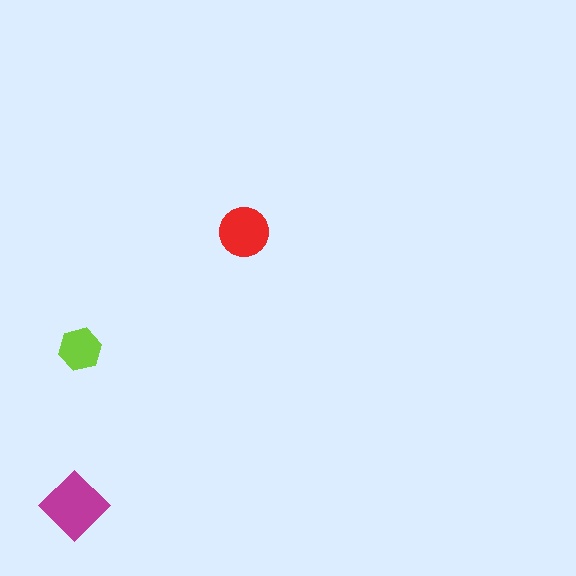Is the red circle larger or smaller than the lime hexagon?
Larger.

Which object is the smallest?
The lime hexagon.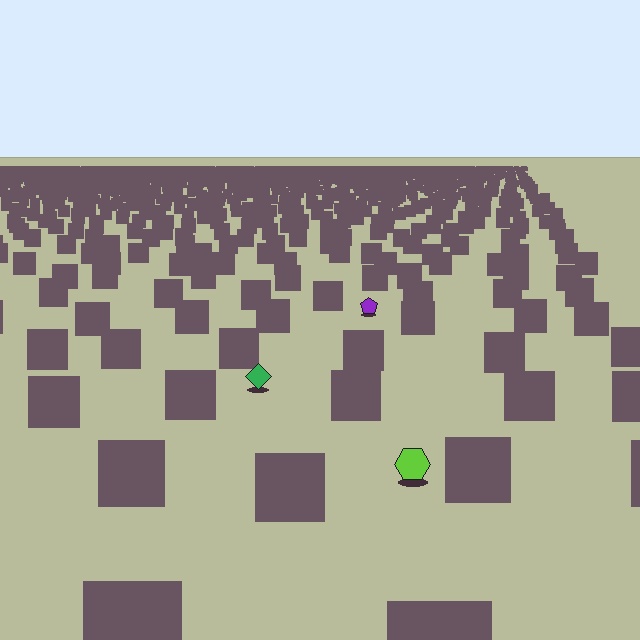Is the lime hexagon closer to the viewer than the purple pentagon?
Yes. The lime hexagon is closer — you can tell from the texture gradient: the ground texture is coarser near it.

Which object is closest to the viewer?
The lime hexagon is closest. The texture marks near it are larger and more spread out.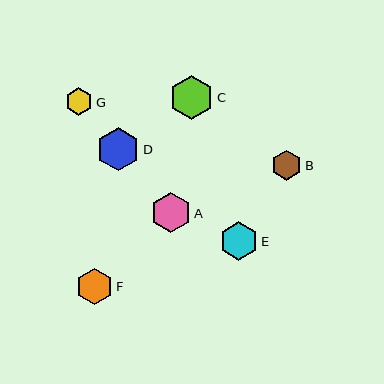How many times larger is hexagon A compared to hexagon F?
Hexagon A is approximately 1.1 times the size of hexagon F.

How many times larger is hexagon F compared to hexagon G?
Hexagon F is approximately 1.3 times the size of hexagon G.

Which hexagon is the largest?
Hexagon C is the largest with a size of approximately 45 pixels.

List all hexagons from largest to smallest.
From largest to smallest: C, D, A, E, F, B, G.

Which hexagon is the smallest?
Hexagon G is the smallest with a size of approximately 28 pixels.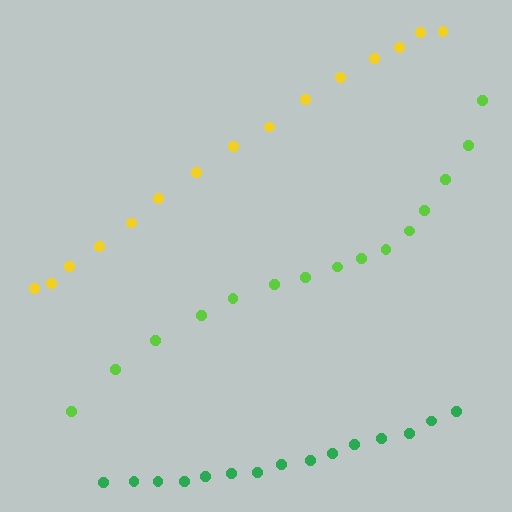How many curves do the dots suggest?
There are 3 distinct paths.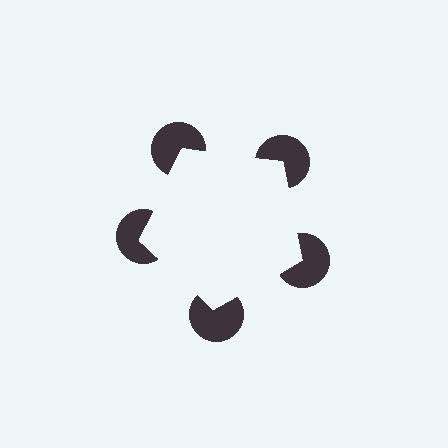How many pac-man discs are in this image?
There are 5 — one at each vertex of the illusory pentagon.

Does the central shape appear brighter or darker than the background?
It typically appears slightly brighter than the background, even though no actual brightness change is drawn.